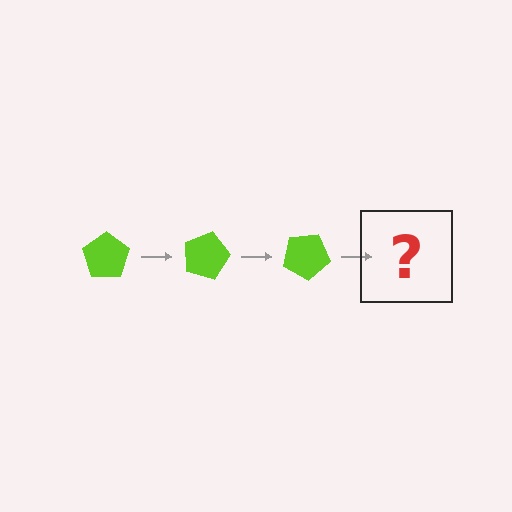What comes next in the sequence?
The next element should be a lime pentagon rotated 45 degrees.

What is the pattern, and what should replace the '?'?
The pattern is that the pentagon rotates 15 degrees each step. The '?' should be a lime pentagon rotated 45 degrees.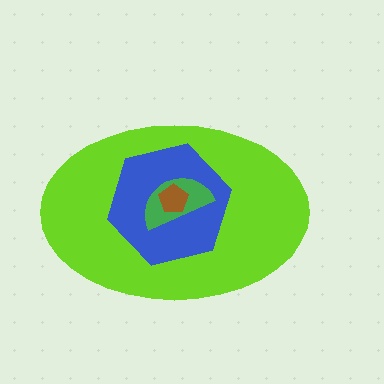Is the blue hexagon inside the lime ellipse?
Yes.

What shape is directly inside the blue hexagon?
The green semicircle.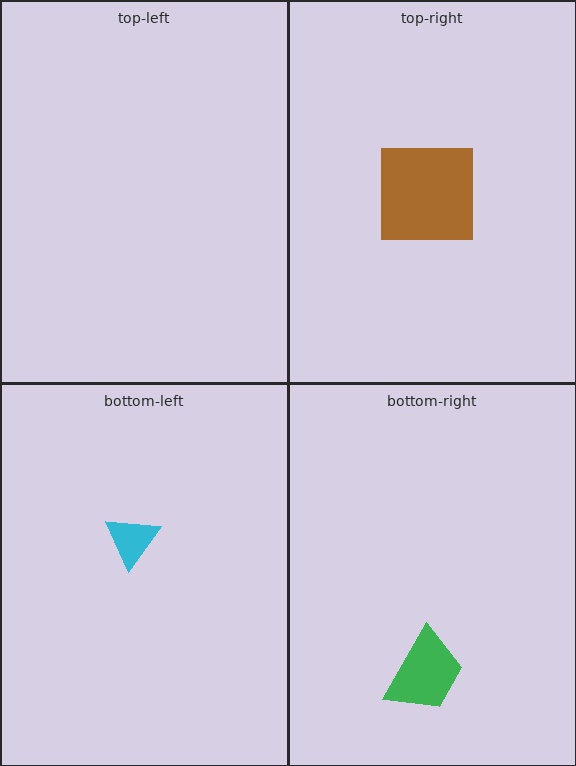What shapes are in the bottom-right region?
The green trapezoid.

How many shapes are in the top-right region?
1.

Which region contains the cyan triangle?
The bottom-left region.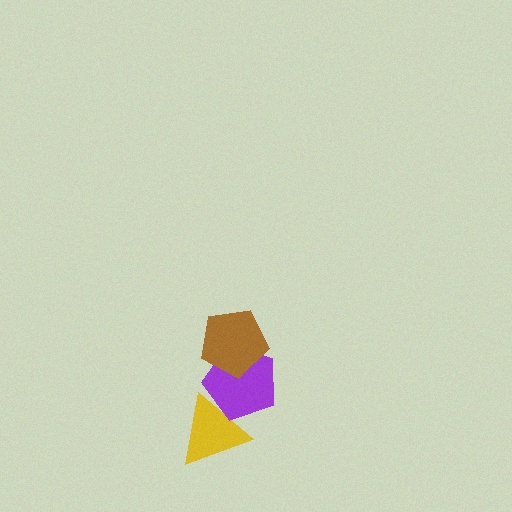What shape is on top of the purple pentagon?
The brown pentagon is on top of the purple pentagon.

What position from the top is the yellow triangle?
The yellow triangle is 3rd from the top.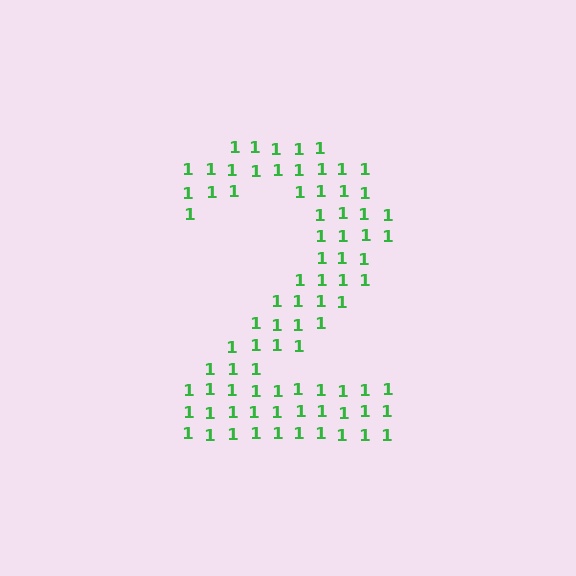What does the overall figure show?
The overall figure shows the digit 2.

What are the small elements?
The small elements are digit 1's.